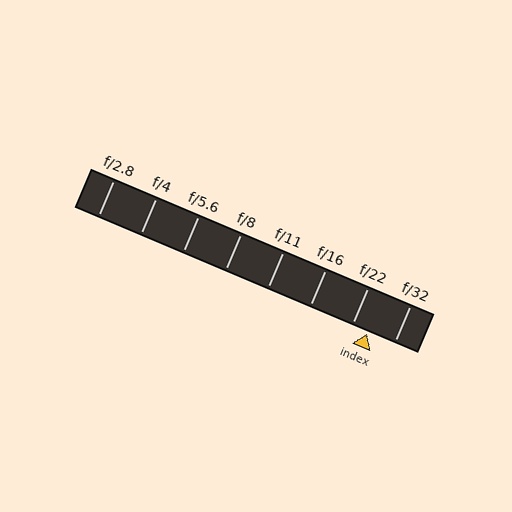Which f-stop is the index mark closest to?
The index mark is closest to f/22.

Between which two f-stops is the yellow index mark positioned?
The index mark is between f/22 and f/32.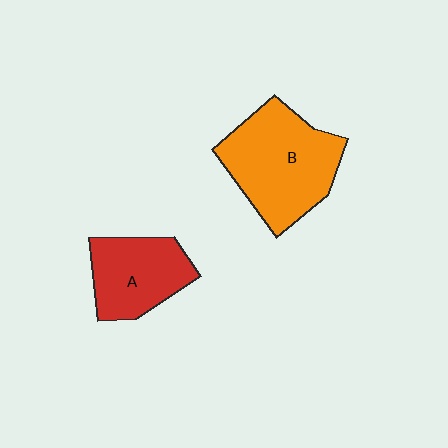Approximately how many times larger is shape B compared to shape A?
Approximately 1.5 times.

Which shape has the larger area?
Shape B (orange).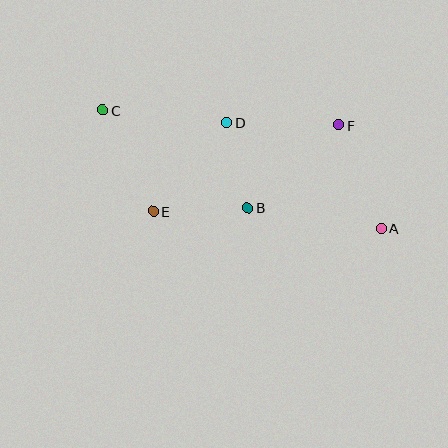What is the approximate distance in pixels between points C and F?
The distance between C and F is approximately 236 pixels.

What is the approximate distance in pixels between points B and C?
The distance between B and C is approximately 174 pixels.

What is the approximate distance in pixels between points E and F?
The distance between E and F is approximately 204 pixels.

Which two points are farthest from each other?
Points A and C are farthest from each other.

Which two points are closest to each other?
Points B and D are closest to each other.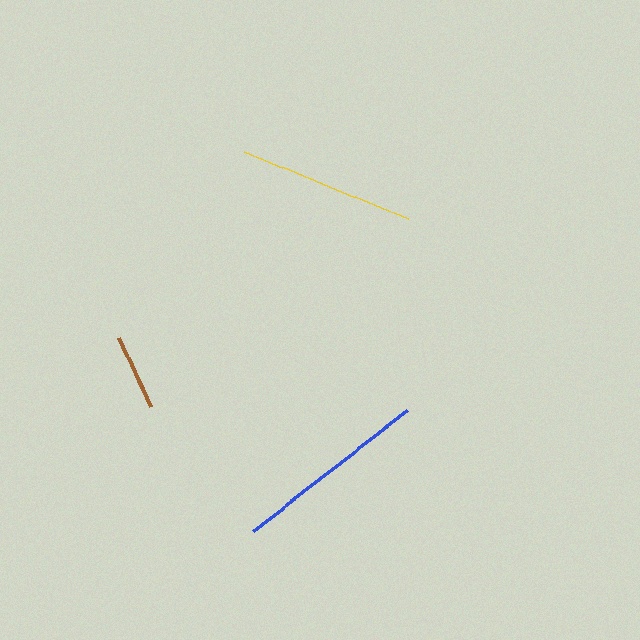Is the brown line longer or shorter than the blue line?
The blue line is longer than the brown line.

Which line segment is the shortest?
The brown line is the shortest at approximately 77 pixels.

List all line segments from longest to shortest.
From longest to shortest: blue, yellow, brown.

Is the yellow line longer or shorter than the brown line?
The yellow line is longer than the brown line.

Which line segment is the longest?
The blue line is the longest at approximately 196 pixels.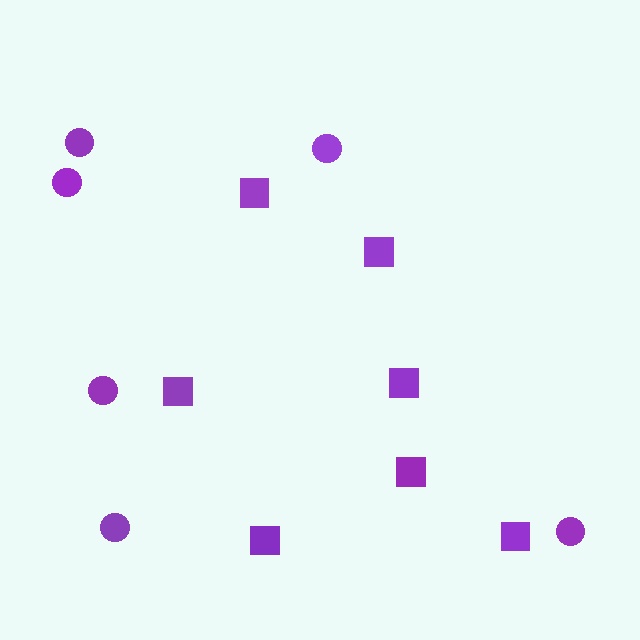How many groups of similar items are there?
There are 2 groups: one group of circles (6) and one group of squares (7).